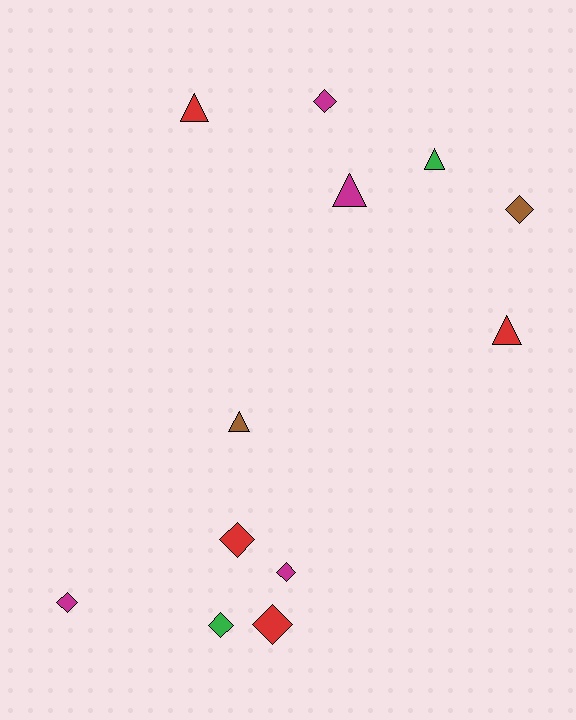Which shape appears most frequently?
Diamond, with 7 objects.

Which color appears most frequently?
Red, with 4 objects.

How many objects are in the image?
There are 12 objects.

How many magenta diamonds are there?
There are 3 magenta diamonds.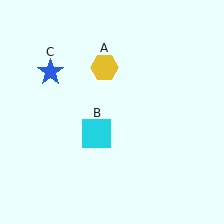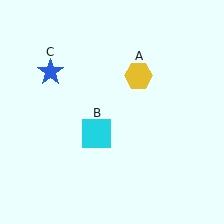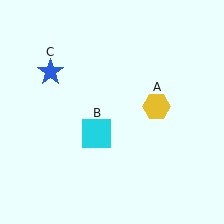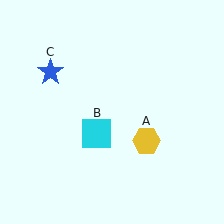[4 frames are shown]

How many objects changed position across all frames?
1 object changed position: yellow hexagon (object A).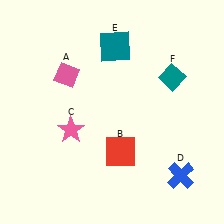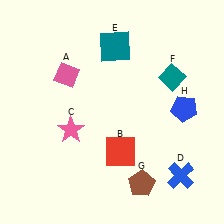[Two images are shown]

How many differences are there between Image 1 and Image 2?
There are 2 differences between the two images.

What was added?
A brown pentagon (G), a blue pentagon (H) were added in Image 2.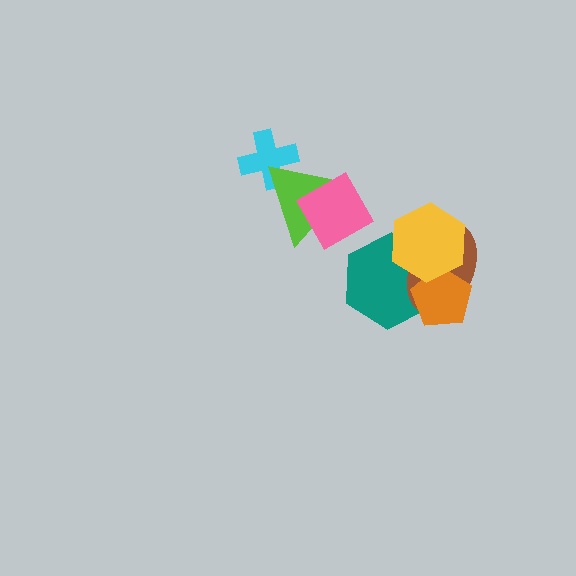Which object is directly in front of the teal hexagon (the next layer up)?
The brown ellipse is directly in front of the teal hexagon.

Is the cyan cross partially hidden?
Yes, it is partially covered by another shape.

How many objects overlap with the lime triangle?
2 objects overlap with the lime triangle.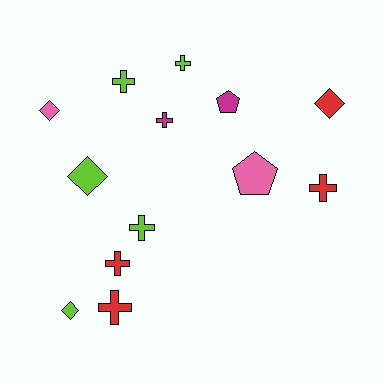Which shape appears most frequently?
Cross, with 7 objects.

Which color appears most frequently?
Lime, with 5 objects.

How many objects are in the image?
There are 13 objects.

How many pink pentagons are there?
There is 1 pink pentagon.